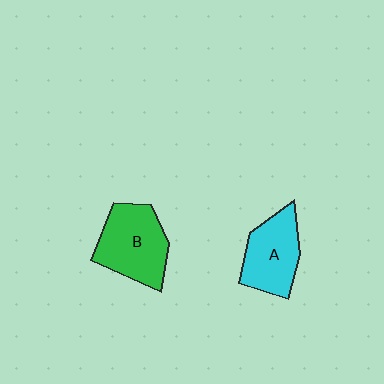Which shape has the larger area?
Shape B (green).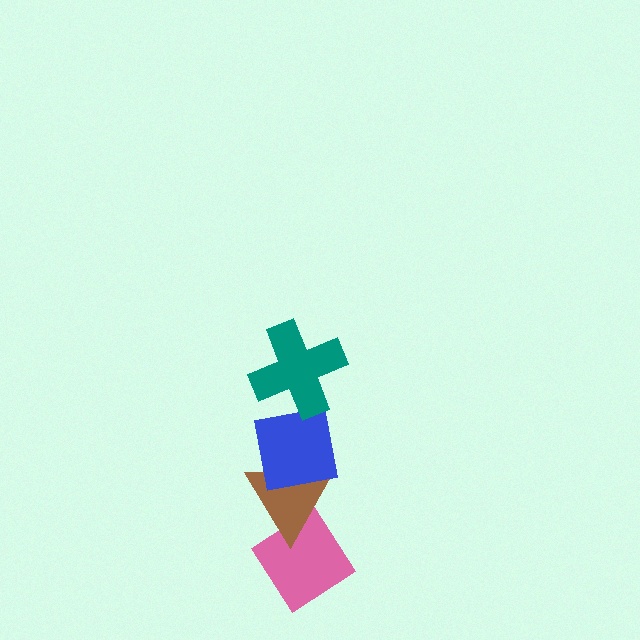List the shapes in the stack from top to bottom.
From top to bottom: the teal cross, the blue square, the brown triangle, the pink diamond.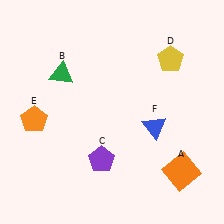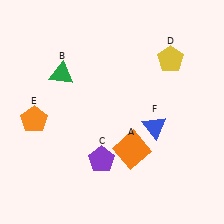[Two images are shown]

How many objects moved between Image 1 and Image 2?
1 object moved between the two images.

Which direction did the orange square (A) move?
The orange square (A) moved left.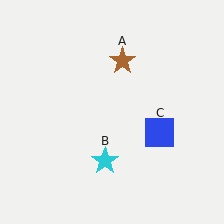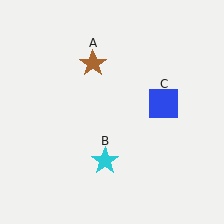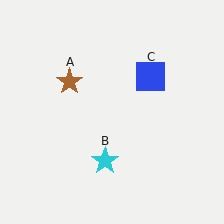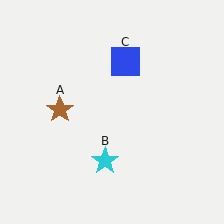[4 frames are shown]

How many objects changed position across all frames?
2 objects changed position: brown star (object A), blue square (object C).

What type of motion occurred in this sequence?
The brown star (object A), blue square (object C) rotated counterclockwise around the center of the scene.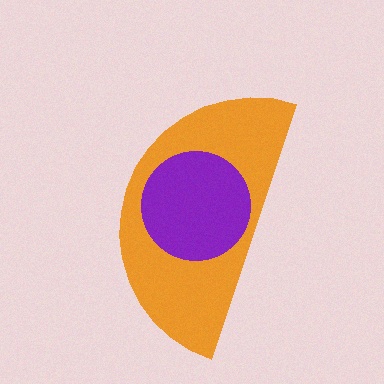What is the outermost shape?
The orange semicircle.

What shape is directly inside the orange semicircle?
The purple circle.